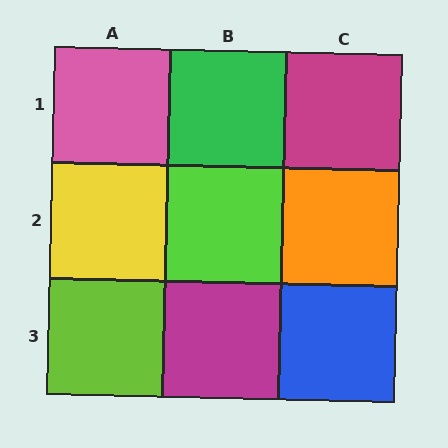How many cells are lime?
2 cells are lime.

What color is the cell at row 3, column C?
Blue.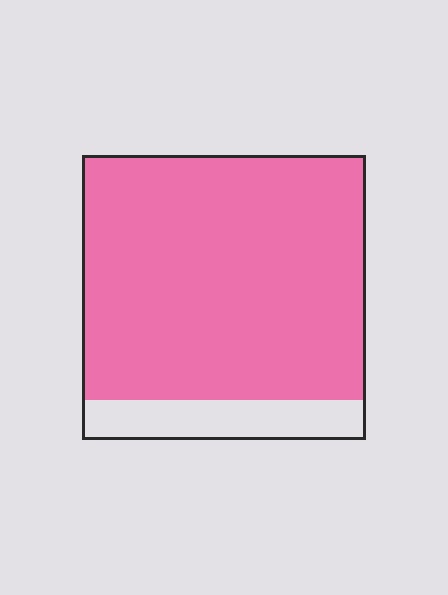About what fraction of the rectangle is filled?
About seven eighths (7/8).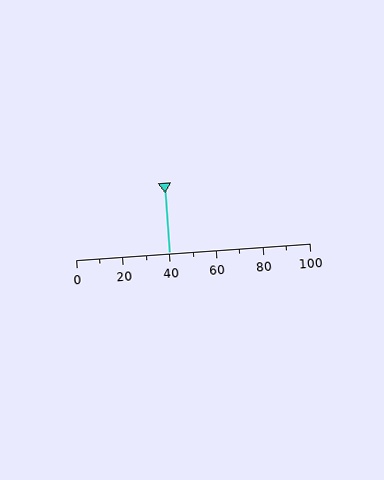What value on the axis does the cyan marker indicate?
The marker indicates approximately 40.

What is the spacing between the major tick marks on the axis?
The major ticks are spaced 20 apart.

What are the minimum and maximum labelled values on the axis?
The axis runs from 0 to 100.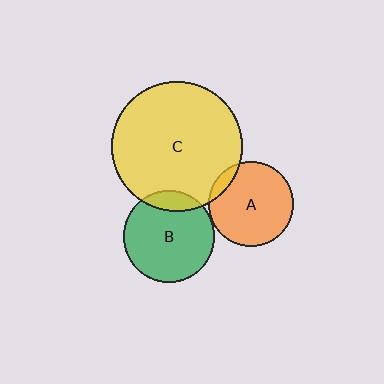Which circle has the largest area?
Circle C (yellow).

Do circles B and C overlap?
Yes.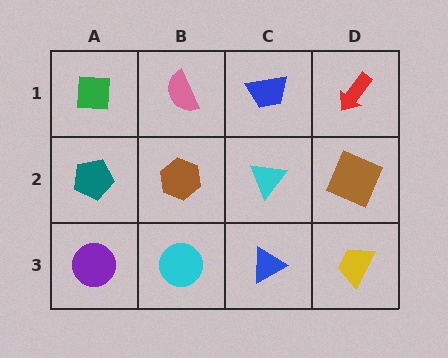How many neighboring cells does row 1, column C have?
3.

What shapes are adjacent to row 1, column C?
A cyan triangle (row 2, column C), a pink semicircle (row 1, column B), a red arrow (row 1, column D).